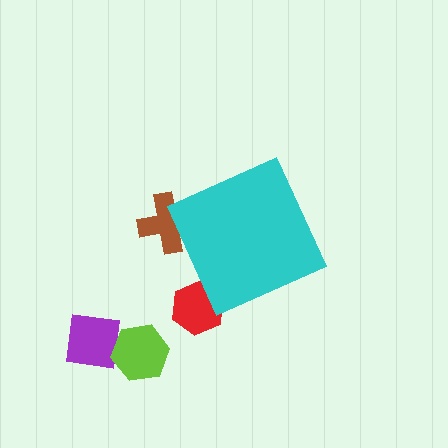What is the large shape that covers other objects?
A cyan diamond.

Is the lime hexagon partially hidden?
No, the lime hexagon is fully visible.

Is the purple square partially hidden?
No, the purple square is fully visible.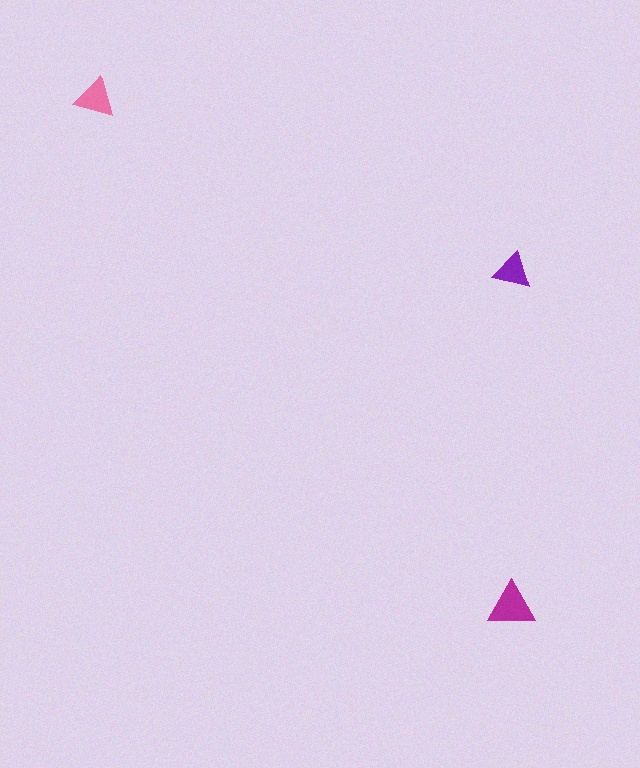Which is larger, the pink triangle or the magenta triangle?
The magenta one.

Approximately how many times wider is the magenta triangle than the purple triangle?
About 1.5 times wider.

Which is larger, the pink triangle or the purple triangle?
The pink one.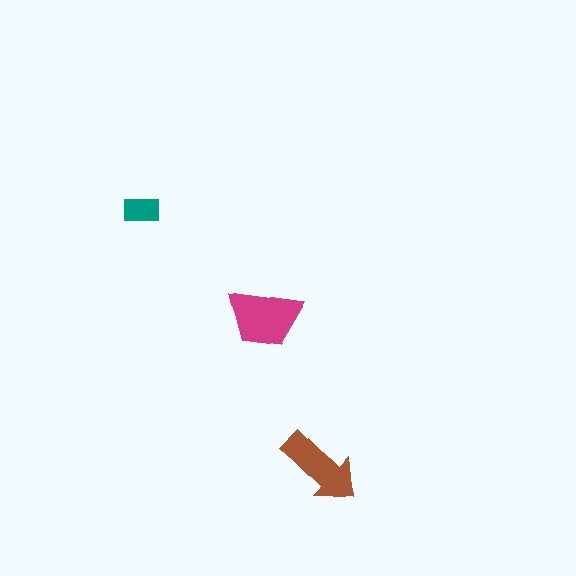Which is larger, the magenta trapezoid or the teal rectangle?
The magenta trapezoid.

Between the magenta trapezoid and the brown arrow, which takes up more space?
The magenta trapezoid.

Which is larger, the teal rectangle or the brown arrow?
The brown arrow.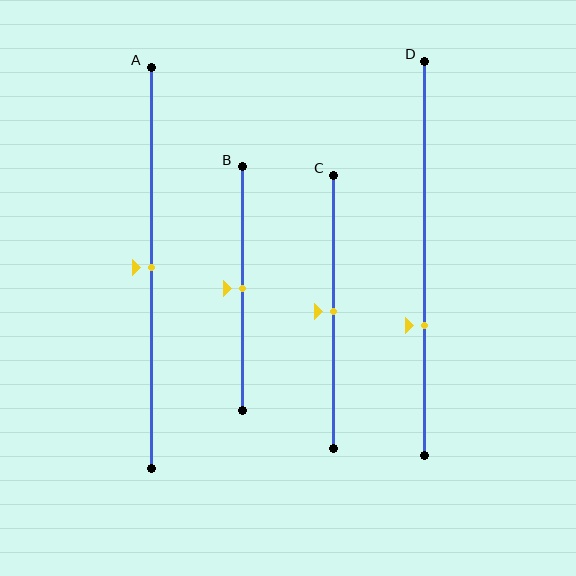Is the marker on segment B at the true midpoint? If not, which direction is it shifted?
Yes, the marker on segment B is at the true midpoint.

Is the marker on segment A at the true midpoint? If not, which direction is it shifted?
Yes, the marker on segment A is at the true midpoint.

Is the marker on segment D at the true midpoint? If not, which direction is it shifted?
No, the marker on segment D is shifted downward by about 17% of the segment length.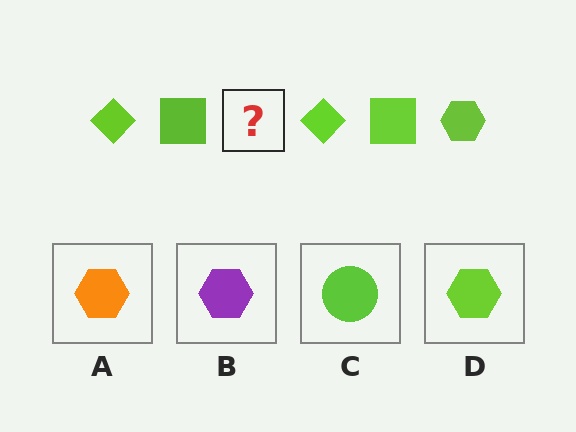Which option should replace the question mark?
Option D.